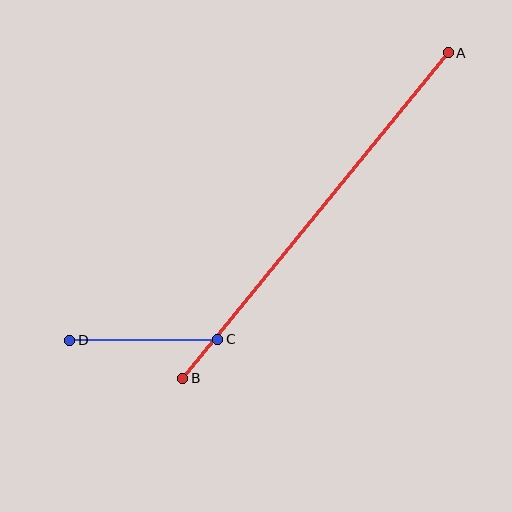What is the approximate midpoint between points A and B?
The midpoint is at approximately (315, 215) pixels.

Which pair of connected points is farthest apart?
Points A and B are farthest apart.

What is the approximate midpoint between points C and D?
The midpoint is at approximately (144, 340) pixels.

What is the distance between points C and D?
The distance is approximately 148 pixels.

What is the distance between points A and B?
The distance is approximately 420 pixels.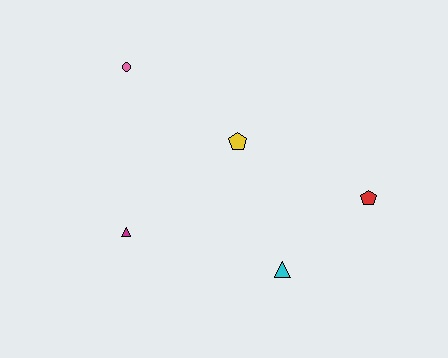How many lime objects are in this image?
There are no lime objects.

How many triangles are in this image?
There are 2 triangles.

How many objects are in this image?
There are 5 objects.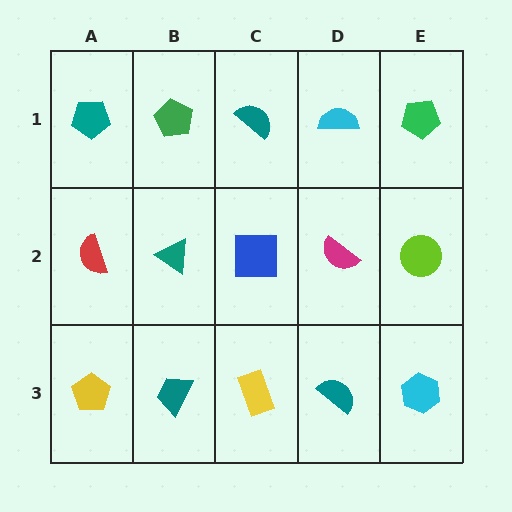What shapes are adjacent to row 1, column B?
A teal triangle (row 2, column B), a teal pentagon (row 1, column A), a teal semicircle (row 1, column C).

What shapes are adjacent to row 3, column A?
A red semicircle (row 2, column A), a teal trapezoid (row 3, column B).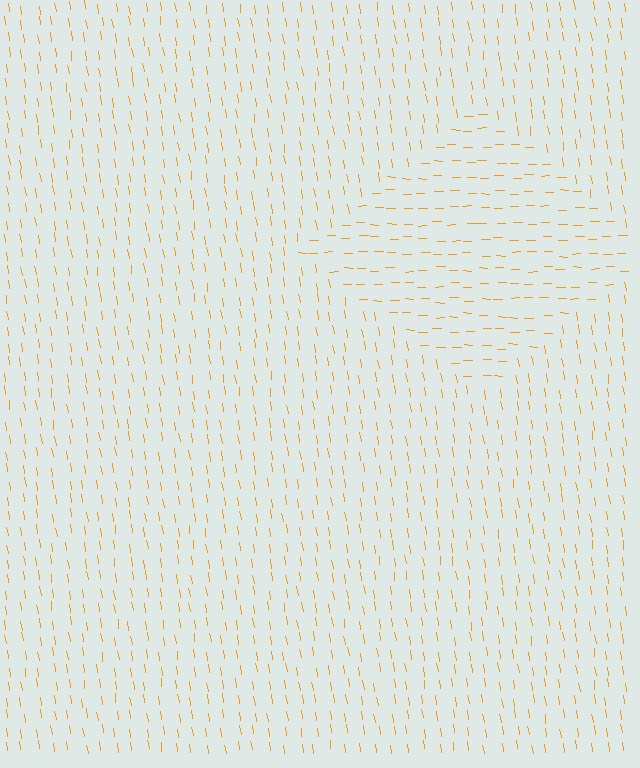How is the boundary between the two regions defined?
The boundary is defined purely by a change in line orientation (approximately 81 degrees difference). All lines are the same color and thickness.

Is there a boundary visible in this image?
Yes, there is a texture boundary formed by a change in line orientation.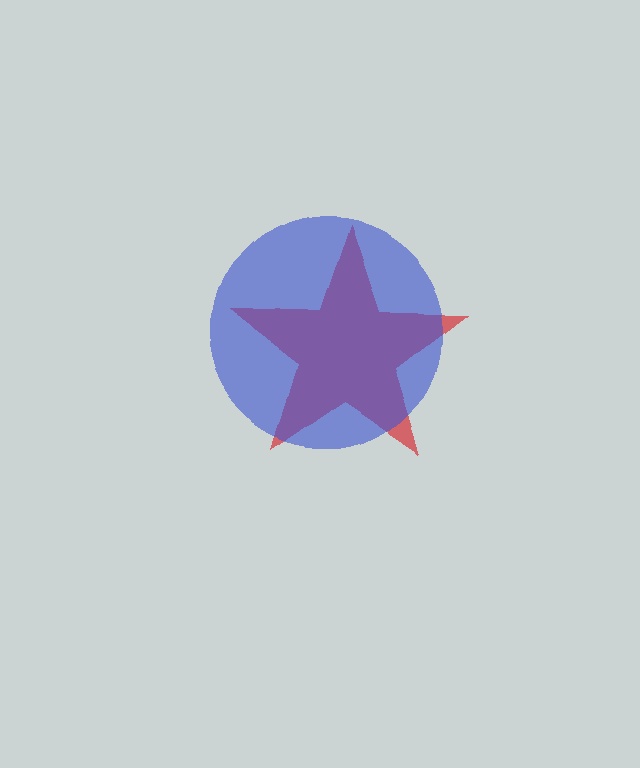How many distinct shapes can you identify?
There are 2 distinct shapes: a red star, a blue circle.